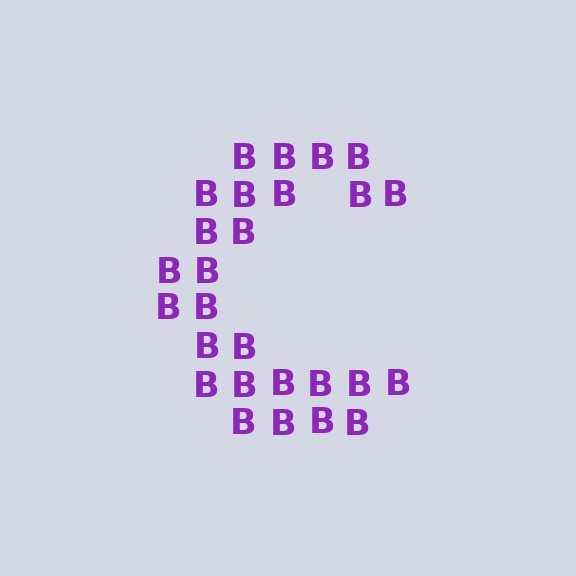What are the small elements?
The small elements are letter B's.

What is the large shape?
The large shape is the letter C.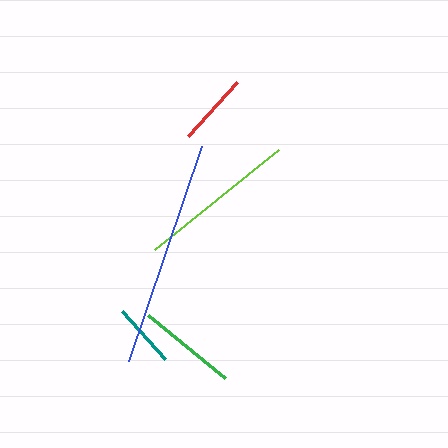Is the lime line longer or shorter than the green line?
The lime line is longer than the green line.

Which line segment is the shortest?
The teal line is the shortest at approximately 65 pixels.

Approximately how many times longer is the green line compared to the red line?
The green line is approximately 1.4 times the length of the red line.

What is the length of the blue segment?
The blue segment is approximately 227 pixels long.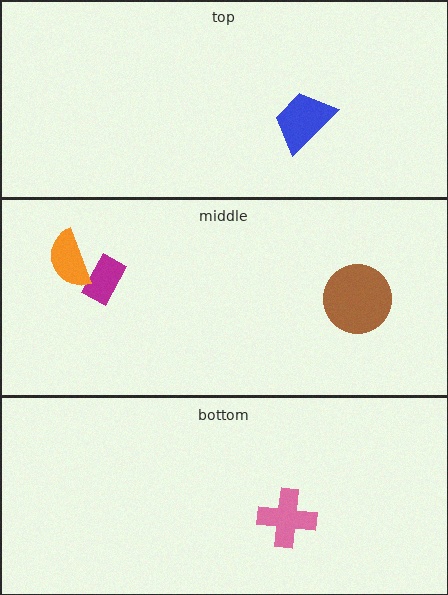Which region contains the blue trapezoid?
The top region.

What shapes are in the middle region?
The magenta rectangle, the orange semicircle, the brown circle.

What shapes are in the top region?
The blue trapezoid.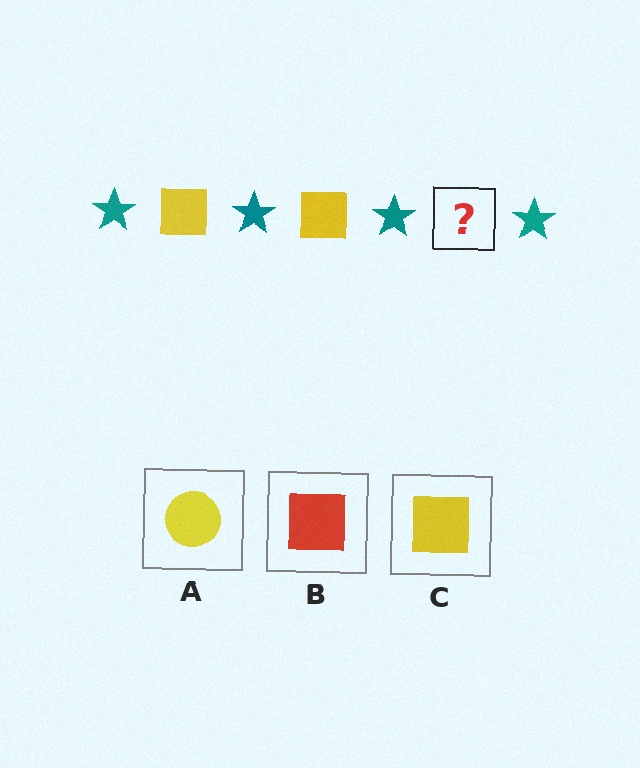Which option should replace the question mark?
Option C.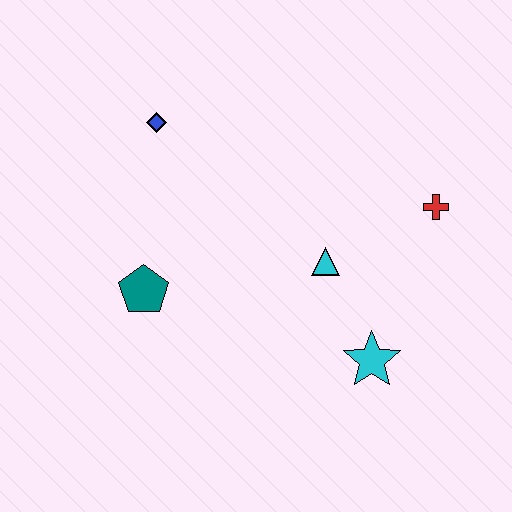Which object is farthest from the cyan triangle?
The blue diamond is farthest from the cyan triangle.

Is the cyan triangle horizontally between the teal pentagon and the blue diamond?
No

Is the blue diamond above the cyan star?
Yes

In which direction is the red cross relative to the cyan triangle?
The red cross is to the right of the cyan triangle.